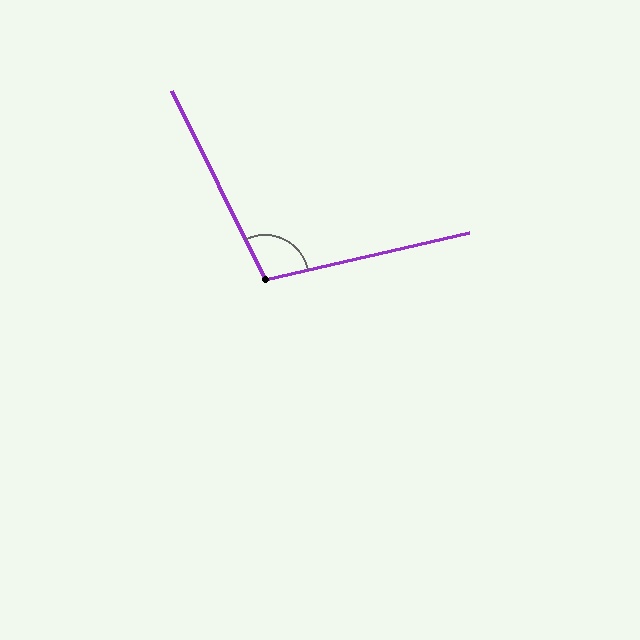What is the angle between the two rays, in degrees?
Approximately 103 degrees.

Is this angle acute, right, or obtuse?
It is obtuse.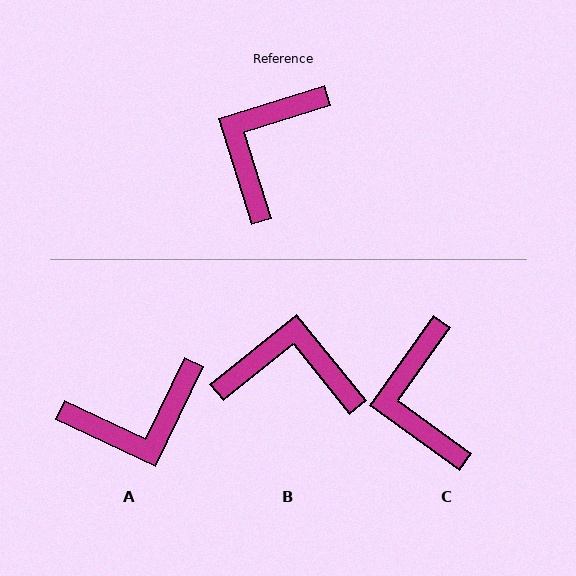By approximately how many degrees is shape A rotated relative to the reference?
Approximately 137 degrees counter-clockwise.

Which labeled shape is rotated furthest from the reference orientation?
A, about 137 degrees away.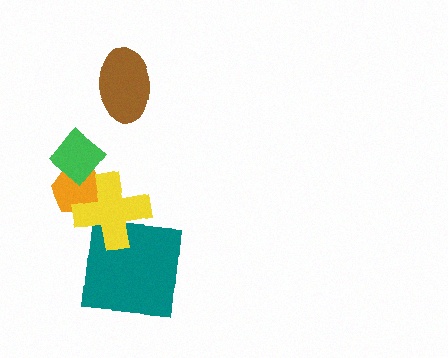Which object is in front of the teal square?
The yellow cross is in front of the teal square.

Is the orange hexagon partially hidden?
Yes, it is partially covered by another shape.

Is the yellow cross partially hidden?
No, no other shape covers it.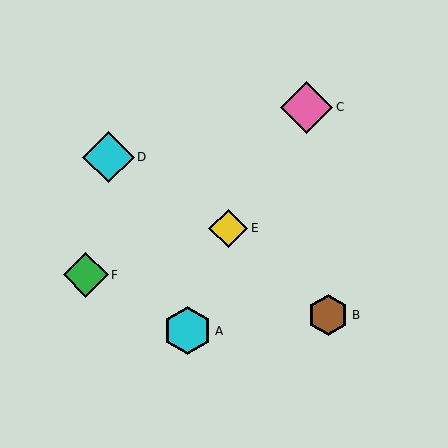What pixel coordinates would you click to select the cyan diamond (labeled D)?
Click at (108, 157) to select the cyan diamond D.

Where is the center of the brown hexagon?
The center of the brown hexagon is at (328, 315).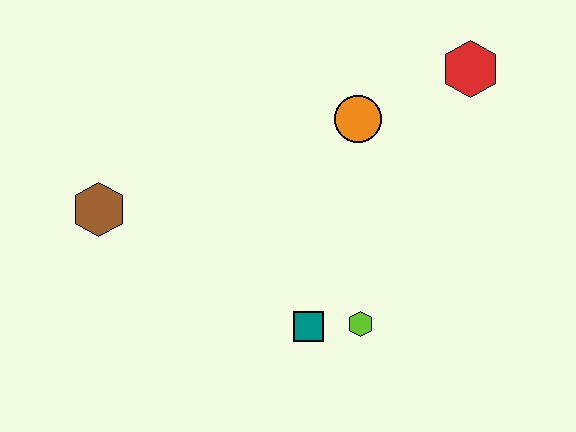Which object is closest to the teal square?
The lime hexagon is closest to the teal square.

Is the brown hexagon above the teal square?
Yes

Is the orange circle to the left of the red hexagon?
Yes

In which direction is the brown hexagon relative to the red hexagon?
The brown hexagon is to the left of the red hexagon.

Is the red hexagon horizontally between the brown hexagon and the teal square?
No